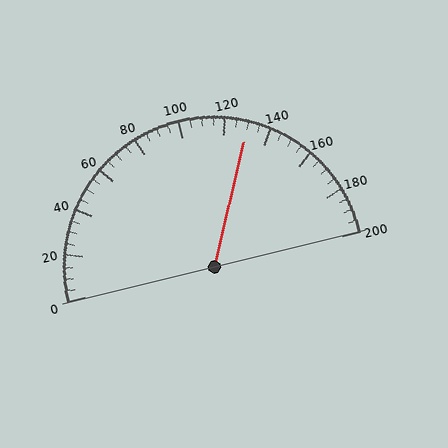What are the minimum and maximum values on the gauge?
The gauge ranges from 0 to 200.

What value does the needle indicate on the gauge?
The needle indicates approximately 130.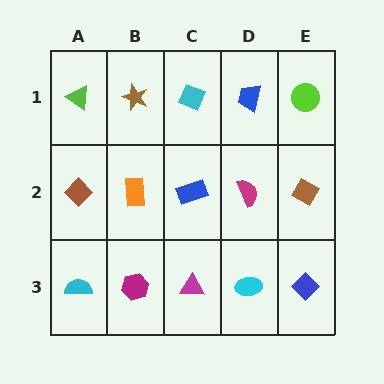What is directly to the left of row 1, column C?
A brown star.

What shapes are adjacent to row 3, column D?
A magenta semicircle (row 2, column D), a magenta triangle (row 3, column C), a blue diamond (row 3, column E).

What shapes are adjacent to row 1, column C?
A blue rectangle (row 2, column C), a brown star (row 1, column B), a blue trapezoid (row 1, column D).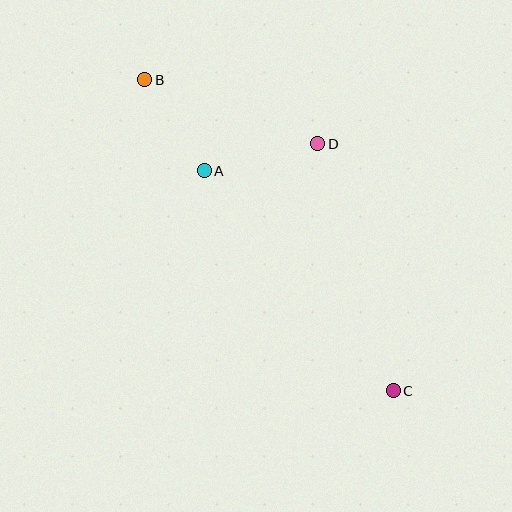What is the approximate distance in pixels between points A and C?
The distance between A and C is approximately 290 pixels.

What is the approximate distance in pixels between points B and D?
The distance between B and D is approximately 184 pixels.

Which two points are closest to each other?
Points A and B are closest to each other.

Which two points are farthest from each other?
Points B and C are farthest from each other.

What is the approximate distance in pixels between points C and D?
The distance between C and D is approximately 258 pixels.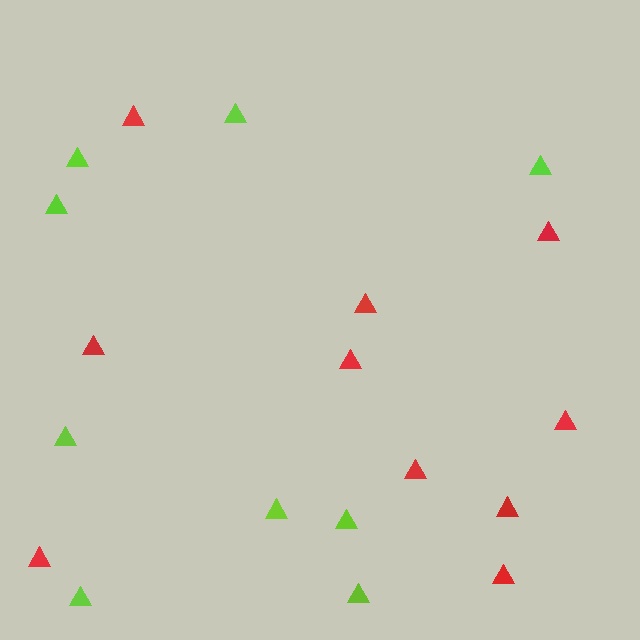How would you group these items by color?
There are 2 groups: one group of red triangles (10) and one group of lime triangles (9).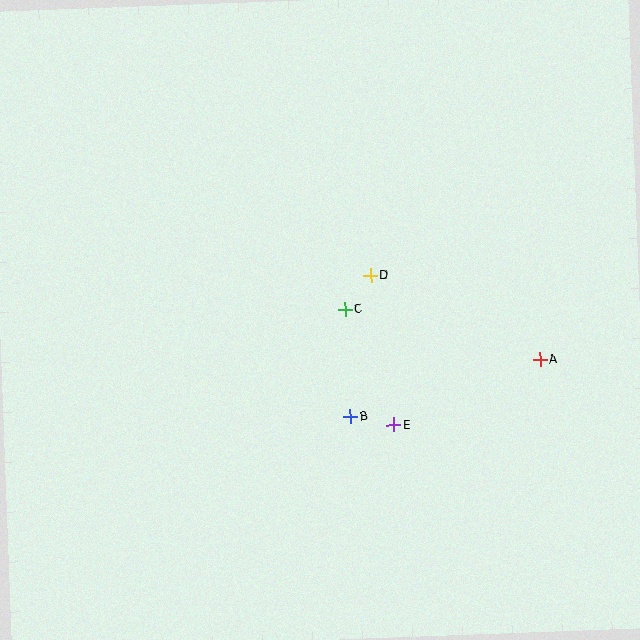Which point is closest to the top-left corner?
Point D is closest to the top-left corner.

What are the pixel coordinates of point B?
Point B is at (350, 417).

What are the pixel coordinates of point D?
Point D is at (370, 275).